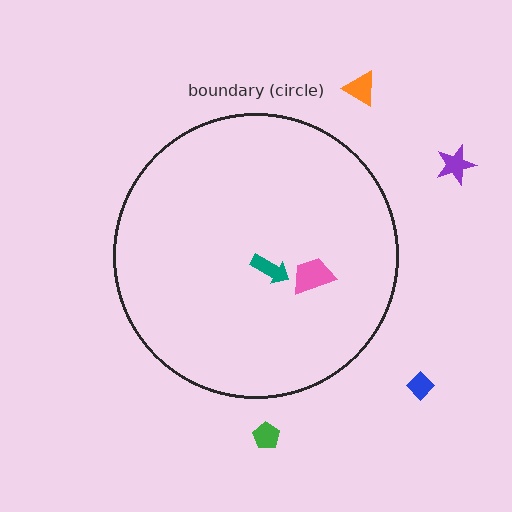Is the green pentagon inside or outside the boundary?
Outside.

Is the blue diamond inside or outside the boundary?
Outside.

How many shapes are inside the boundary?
2 inside, 4 outside.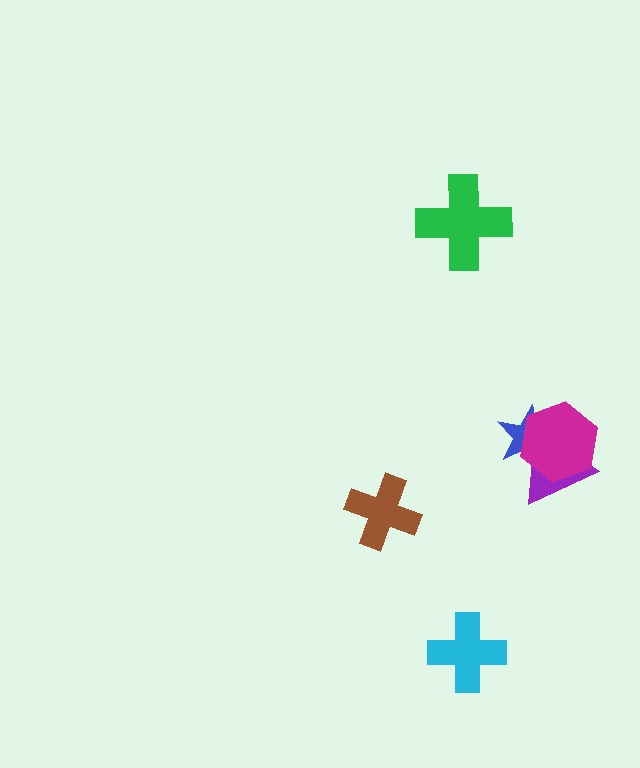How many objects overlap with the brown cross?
0 objects overlap with the brown cross.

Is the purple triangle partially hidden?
Yes, it is partially covered by another shape.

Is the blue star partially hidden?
Yes, it is partially covered by another shape.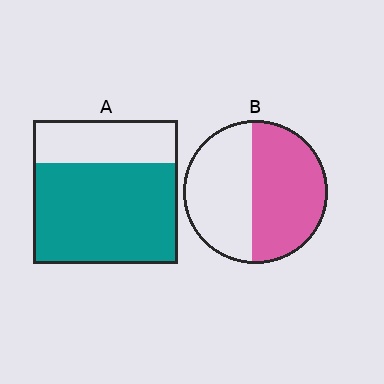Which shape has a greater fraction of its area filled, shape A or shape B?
Shape A.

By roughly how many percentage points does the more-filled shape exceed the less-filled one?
By roughly 15 percentage points (A over B).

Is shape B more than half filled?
Roughly half.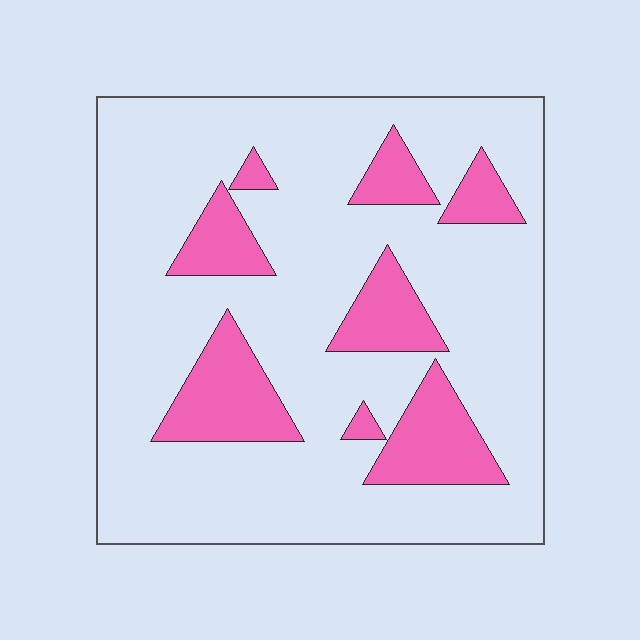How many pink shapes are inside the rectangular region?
8.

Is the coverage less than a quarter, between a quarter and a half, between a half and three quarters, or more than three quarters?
Less than a quarter.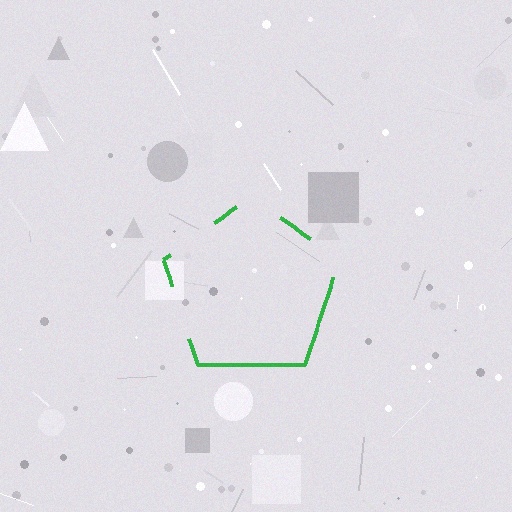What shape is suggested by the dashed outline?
The dashed outline suggests a pentagon.